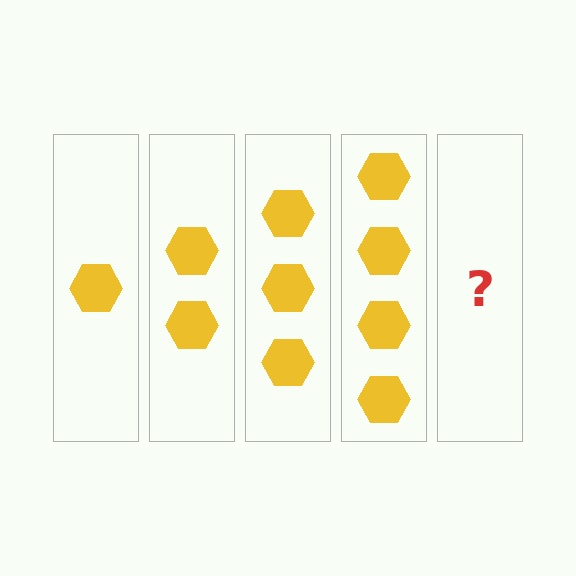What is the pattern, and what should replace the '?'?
The pattern is that each step adds one more hexagon. The '?' should be 5 hexagons.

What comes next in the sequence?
The next element should be 5 hexagons.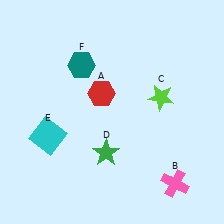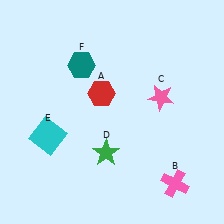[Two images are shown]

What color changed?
The star (C) changed from lime in Image 1 to pink in Image 2.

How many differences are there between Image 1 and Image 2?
There is 1 difference between the two images.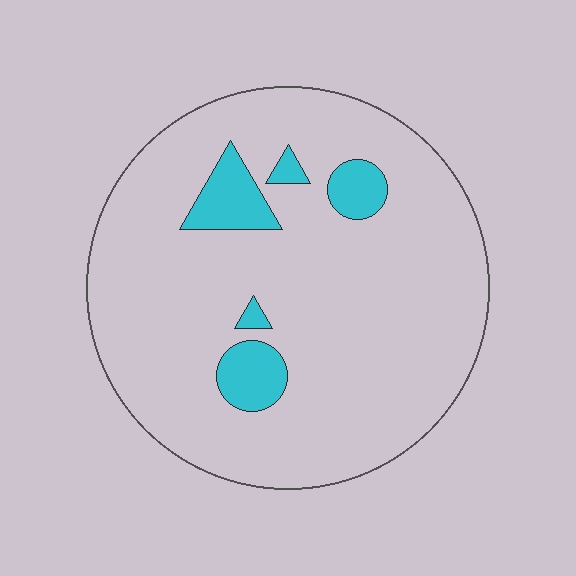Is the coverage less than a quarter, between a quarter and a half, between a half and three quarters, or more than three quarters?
Less than a quarter.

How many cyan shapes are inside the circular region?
5.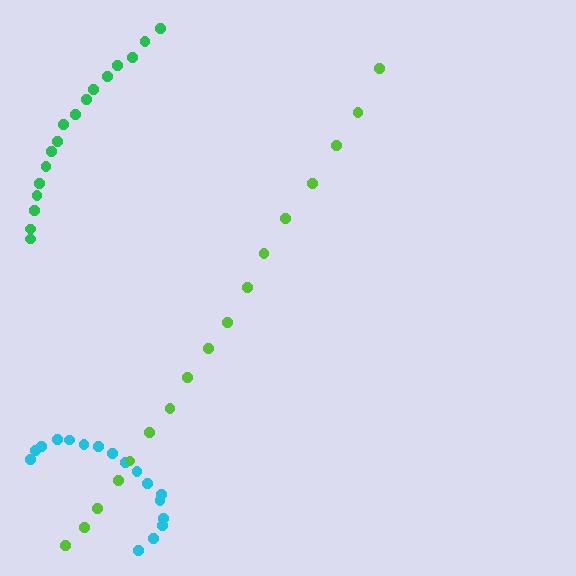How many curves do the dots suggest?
There are 3 distinct paths.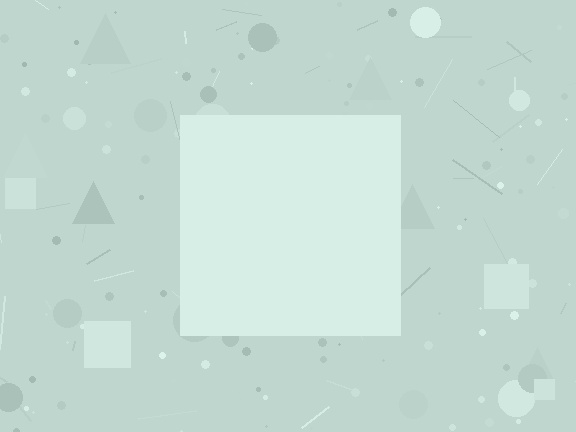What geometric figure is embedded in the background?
A square is embedded in the background.